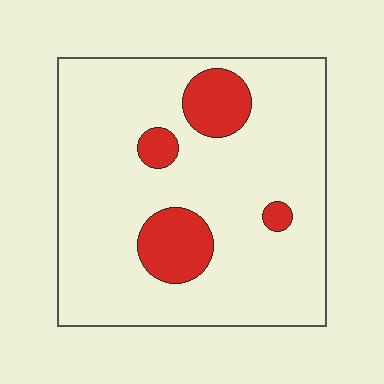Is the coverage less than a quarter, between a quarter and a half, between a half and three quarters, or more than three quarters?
Less than a quarter.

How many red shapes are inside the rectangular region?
4.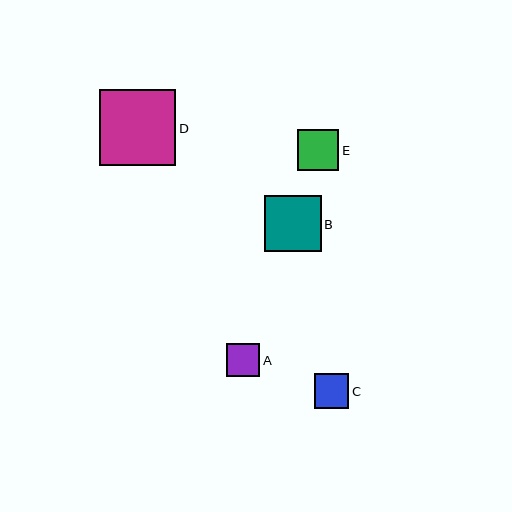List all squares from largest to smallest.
From largest to smallest: D, B, E, C, A.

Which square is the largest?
Square D is the largest with a size of approximately 76 pixels.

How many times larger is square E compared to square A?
Square E is approximately 1.3 times the size of square A.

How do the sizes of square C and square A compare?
Square C and square A are approximately the same size.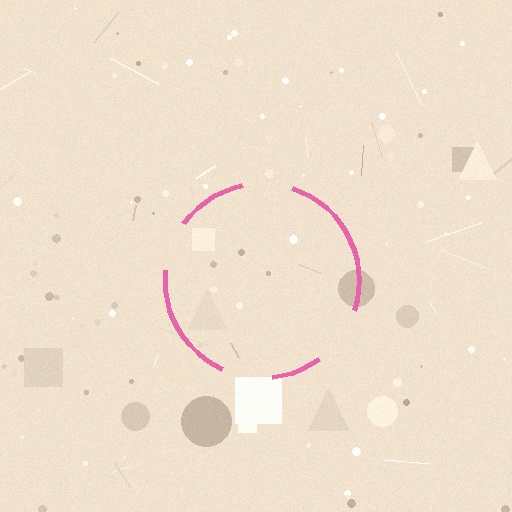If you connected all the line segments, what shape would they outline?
They would outline a circle.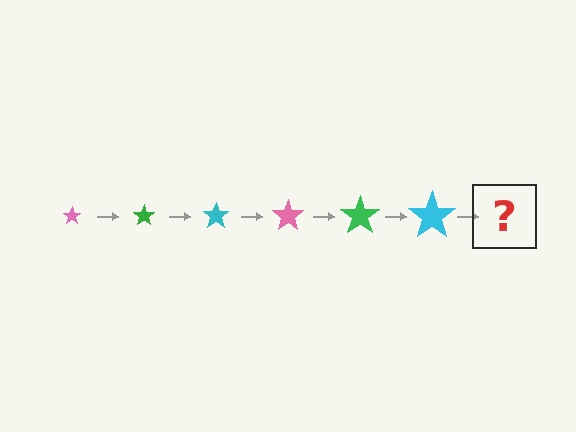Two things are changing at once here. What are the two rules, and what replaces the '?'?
The two rules are that the star grows larger each step and the color cycles through pink, green, and cyan. The '?' should be a pink star, larger than the previous one.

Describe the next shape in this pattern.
It should be a pink star, larger than the previous one.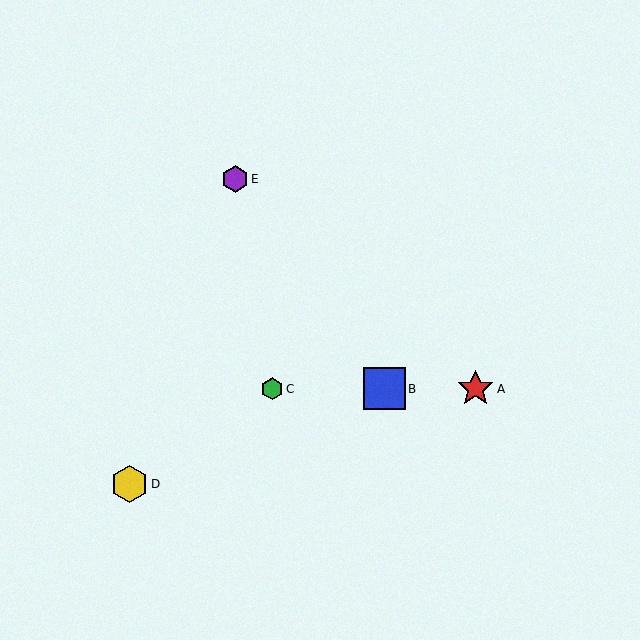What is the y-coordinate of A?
Object A is at y≈389.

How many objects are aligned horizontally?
3 objects (A, B, C) are aligned horizontally.